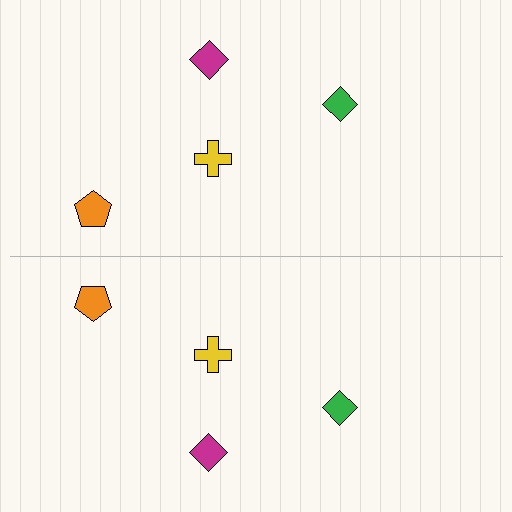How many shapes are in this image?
There are 8 shapes in this image.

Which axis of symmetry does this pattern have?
The pattern has a horizontal axis of symmetry running through the center of the image.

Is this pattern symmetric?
Yes, this pattern has bilateral (reflection) symmetry.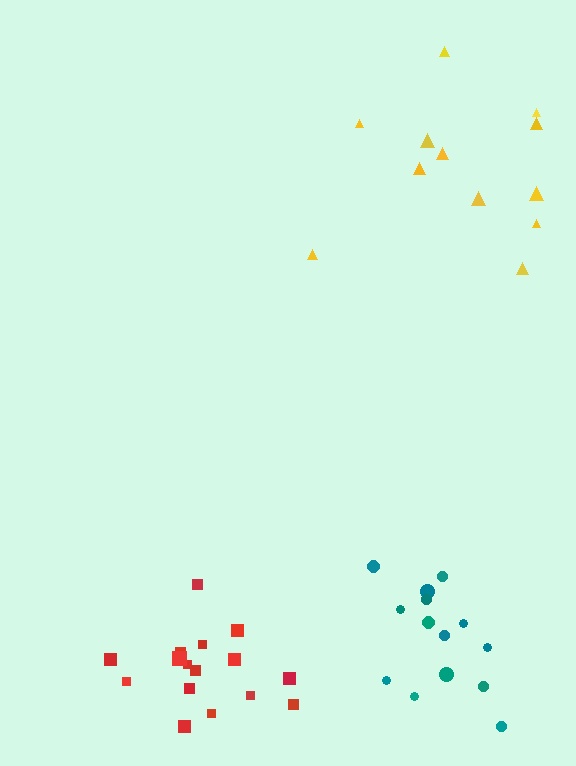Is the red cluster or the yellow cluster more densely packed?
Red.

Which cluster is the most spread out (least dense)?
Yellow.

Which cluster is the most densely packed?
Red.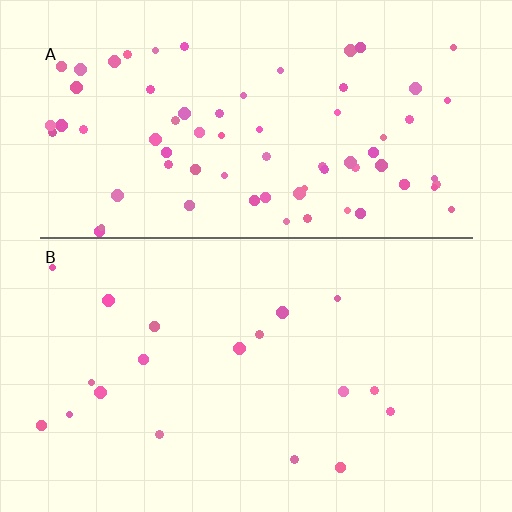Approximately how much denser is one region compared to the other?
Approximately 3.9× — region A over region B.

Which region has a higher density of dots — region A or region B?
A (the top).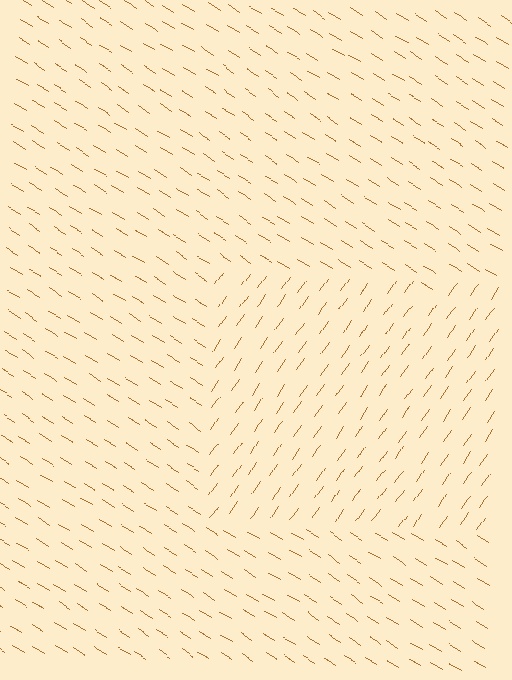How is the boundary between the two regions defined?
The boundary is defined purely by a change in line orientation (approximately 87 degrees difference). All lines are the same color and thickness.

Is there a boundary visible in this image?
Yes, there is a texture boundary formed by a change in line orientation.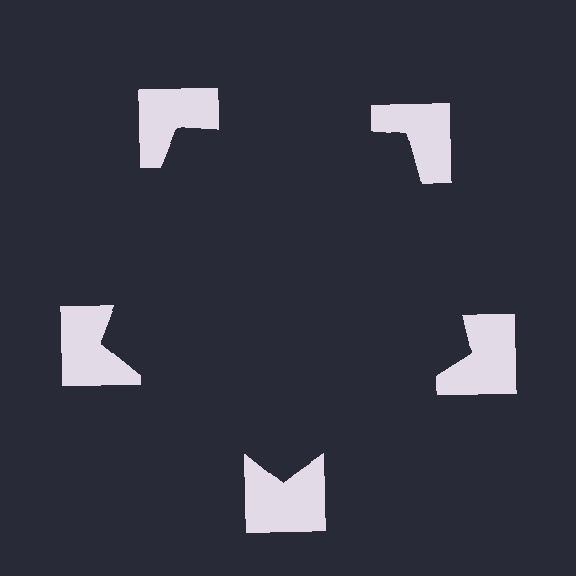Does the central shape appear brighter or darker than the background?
It typically appears slightly darker than the background, even though no actual brightness change is drawn.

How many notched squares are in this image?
There are 5 — one at each vertex of the illusory pentagon.